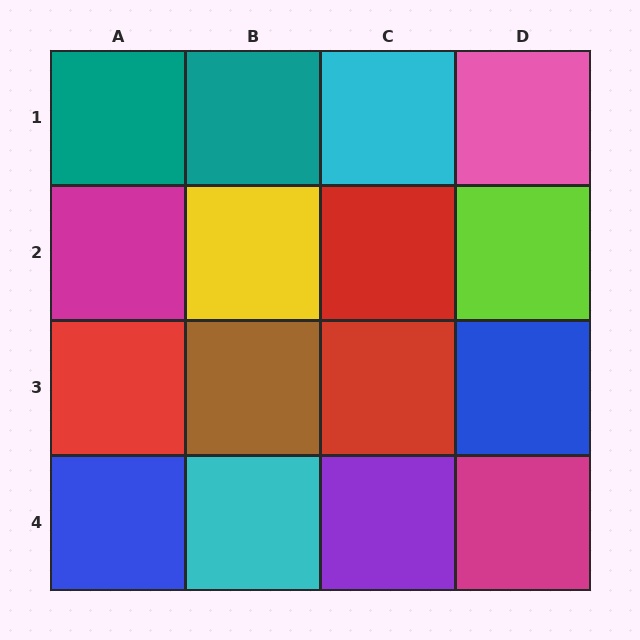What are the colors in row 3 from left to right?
Red, brown, red, blue.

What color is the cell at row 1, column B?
Teal.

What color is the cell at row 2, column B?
Yellow.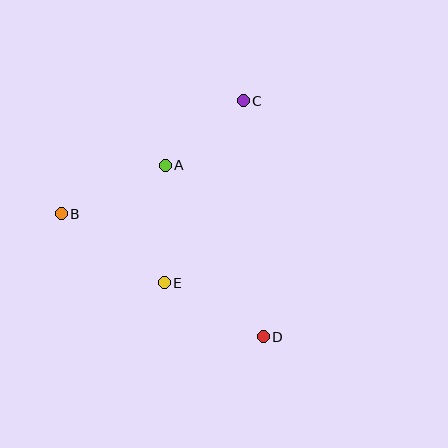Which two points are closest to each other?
Points A and C are closest to each other.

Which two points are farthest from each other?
Points C and D are farthest from each other.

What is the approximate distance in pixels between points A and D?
The distance between A and D is approximately 198 pixels.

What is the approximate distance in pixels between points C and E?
The distance between C and E is approximately 199 pixels.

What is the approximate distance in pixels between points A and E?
The distance between A and E is approximately 118 pixels.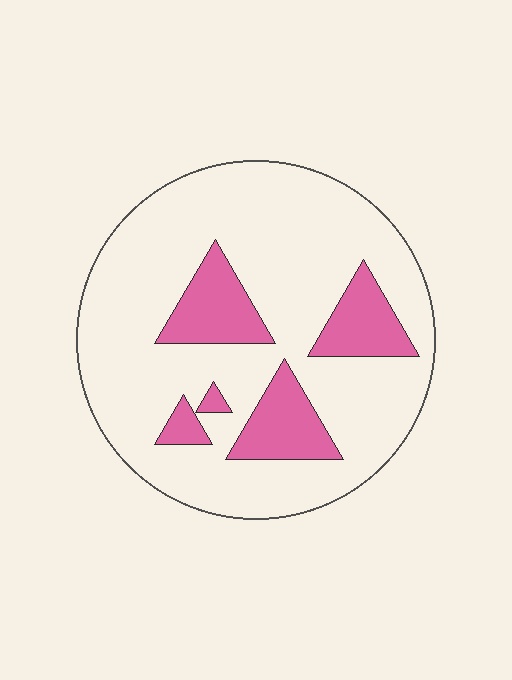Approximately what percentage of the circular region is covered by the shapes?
Approximately 20%.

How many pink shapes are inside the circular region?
5.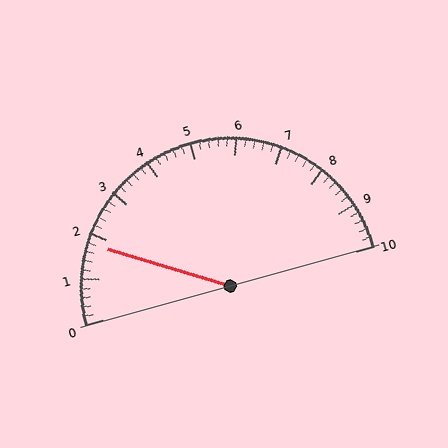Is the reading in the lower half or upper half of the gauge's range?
The reading is in the lower half of the range (0 to 10).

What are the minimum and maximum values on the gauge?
The gauge ranges from 0 to 10.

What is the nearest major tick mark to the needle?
The nearest major tick mark is 2.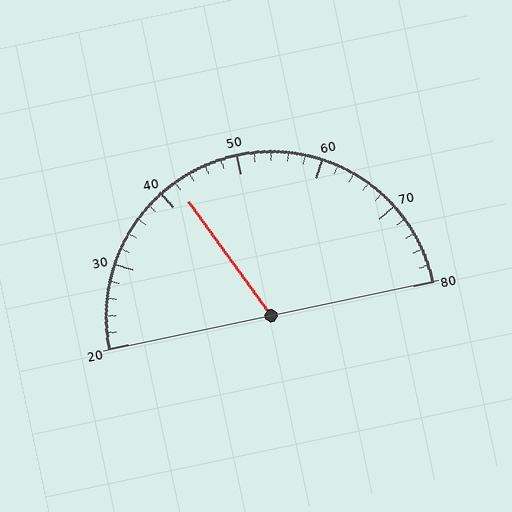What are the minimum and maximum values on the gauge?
The gauge ranges from 20 to 80.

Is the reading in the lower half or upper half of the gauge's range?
The reading is in the lower half of the range (20 to 80).